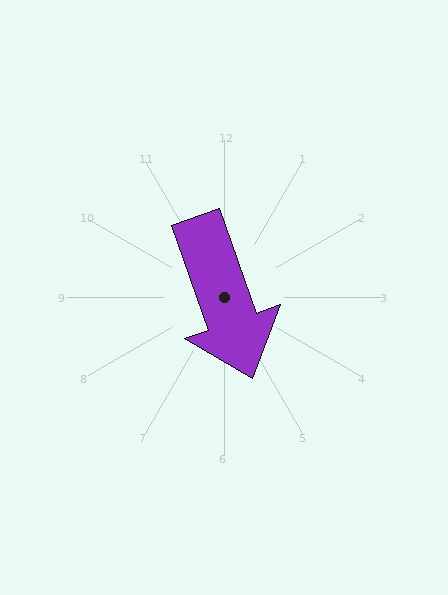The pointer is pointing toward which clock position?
Roughly 5 o'clock.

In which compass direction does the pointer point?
South.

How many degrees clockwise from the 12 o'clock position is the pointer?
Approximately 161 degrees.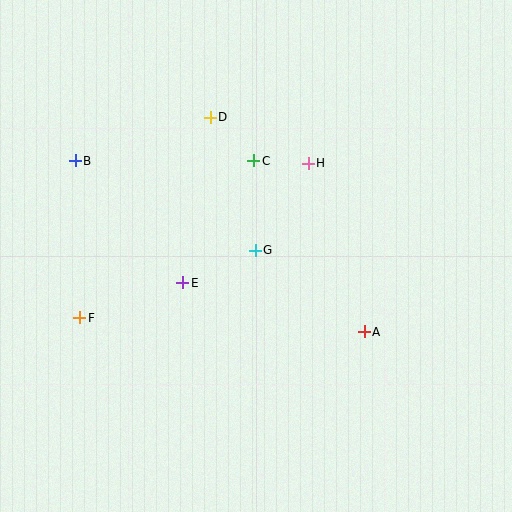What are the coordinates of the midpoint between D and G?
The midpoint between D and G is at (233, 184).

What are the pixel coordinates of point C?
Point C is at (254, 161).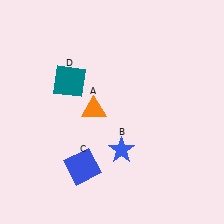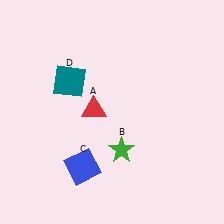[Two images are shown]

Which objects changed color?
A changed from orange to red. B changed from blue to green.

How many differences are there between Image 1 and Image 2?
There are 2 differences between the two images.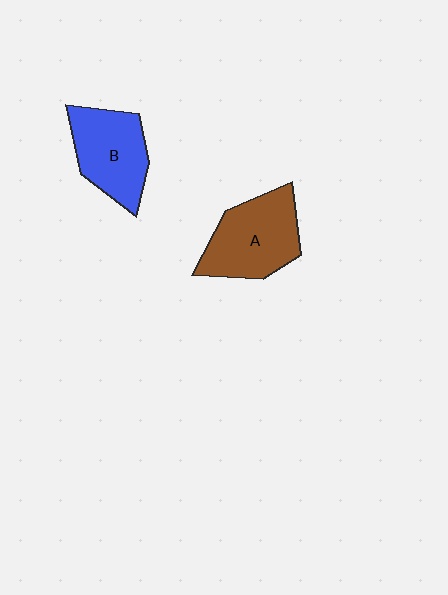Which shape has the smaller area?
Shape B (blue).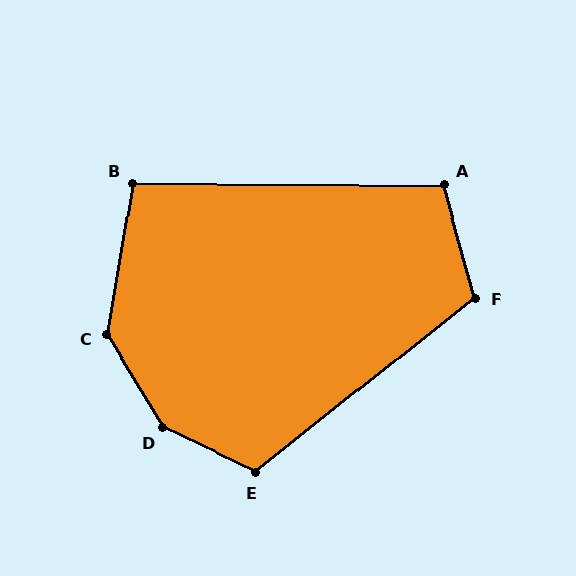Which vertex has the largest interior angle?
D, at approximately 147 degrees.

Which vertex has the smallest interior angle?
B, at approximately 100 degrees.